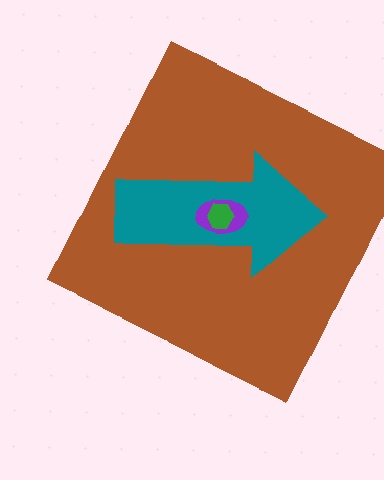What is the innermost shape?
The green hexagon.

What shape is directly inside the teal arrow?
The purple ellipse.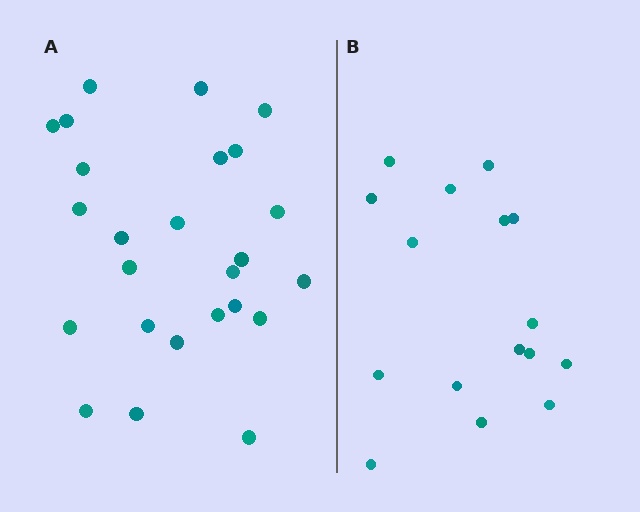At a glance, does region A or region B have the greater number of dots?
Region A (the left region) has more dots.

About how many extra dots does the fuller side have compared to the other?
Region A has roughly 8 or so more dots than region B.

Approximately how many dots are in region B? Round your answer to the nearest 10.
About 20 dots. (The exact count is 16, which rounds to 20.)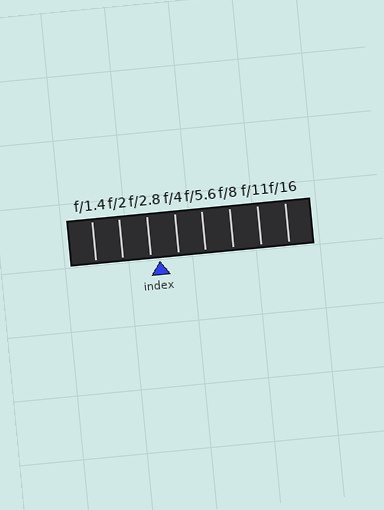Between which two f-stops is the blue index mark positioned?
The index mark is between f/2.8 and f/4.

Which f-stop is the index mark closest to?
The index mark is closest to f/2.8.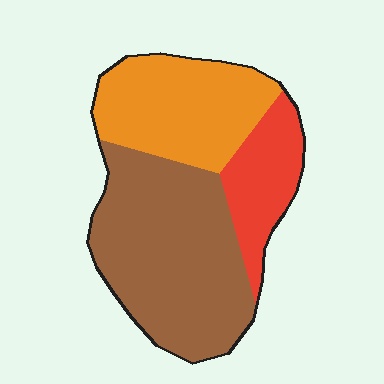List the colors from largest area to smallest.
From largest to smallest: brown, orange, red.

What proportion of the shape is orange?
Orange covers 32% of the shape.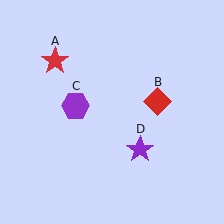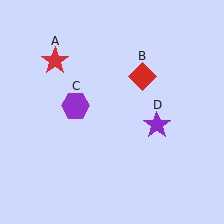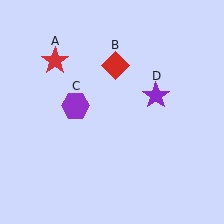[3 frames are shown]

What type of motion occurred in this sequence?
The red diamond (object B), purple star (object D) rotated counterclockwise around the center of the scene.